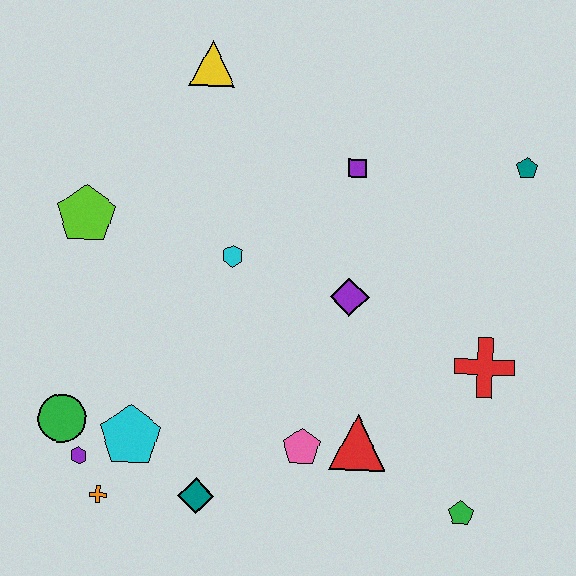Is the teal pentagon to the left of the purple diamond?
No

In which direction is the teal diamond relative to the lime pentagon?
The teal diamond is below the lime pentagon.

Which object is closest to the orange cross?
The purple hexagon is closest to the orange cross.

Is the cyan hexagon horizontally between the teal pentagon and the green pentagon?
No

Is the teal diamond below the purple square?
Yes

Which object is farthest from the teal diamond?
The teal pentagon is farthest from the teal diamond.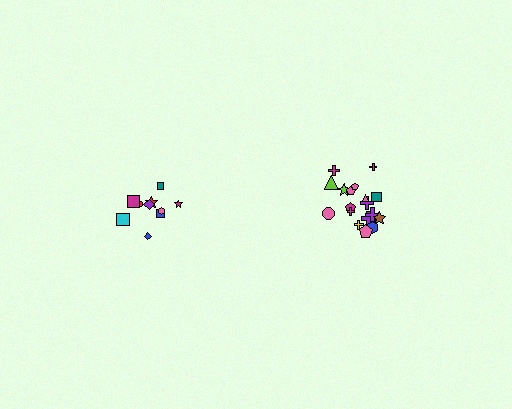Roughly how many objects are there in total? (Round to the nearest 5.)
Roughly 30 objects in total.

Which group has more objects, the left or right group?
The right group.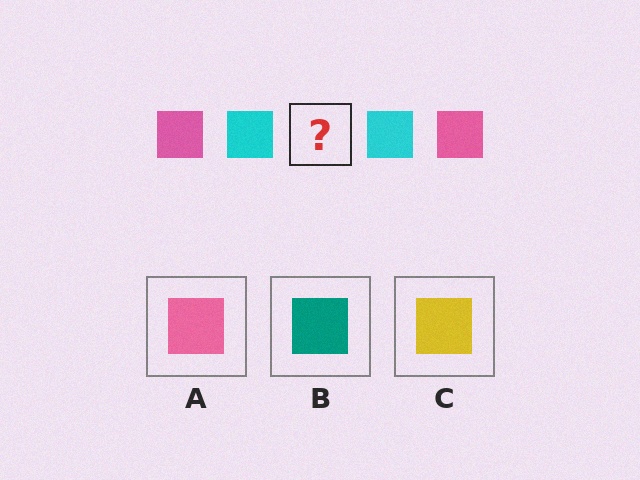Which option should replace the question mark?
Option A.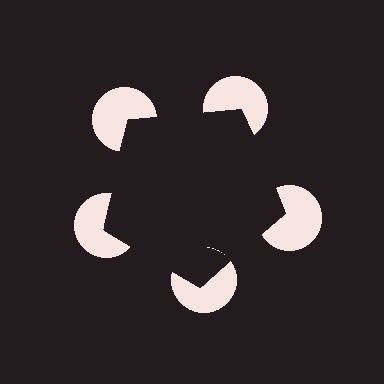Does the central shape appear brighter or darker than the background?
It typically appears slightly darker than the background, even though no actual brightness change is drawn.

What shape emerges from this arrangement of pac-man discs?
An illusory pentagon — its edges are inferred from the aligned wedge cuts in the pac-man discs, not physically drawn.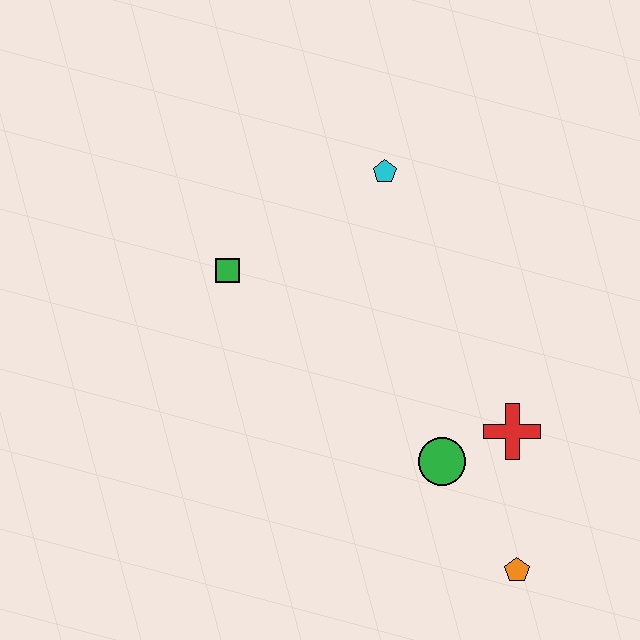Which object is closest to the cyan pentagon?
The green square is closest to the cyan pentagon.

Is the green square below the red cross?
No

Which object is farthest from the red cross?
The green square is farthest from the red cross.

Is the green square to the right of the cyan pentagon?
No